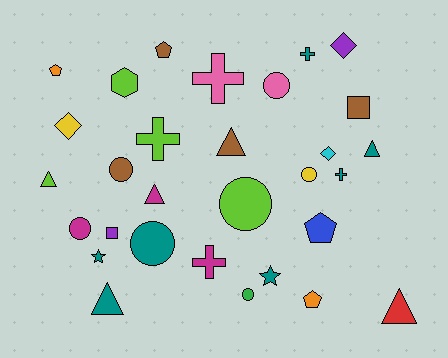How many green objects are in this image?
There is 1 green object.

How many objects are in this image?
There are 30 objects.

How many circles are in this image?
There are 7 circles.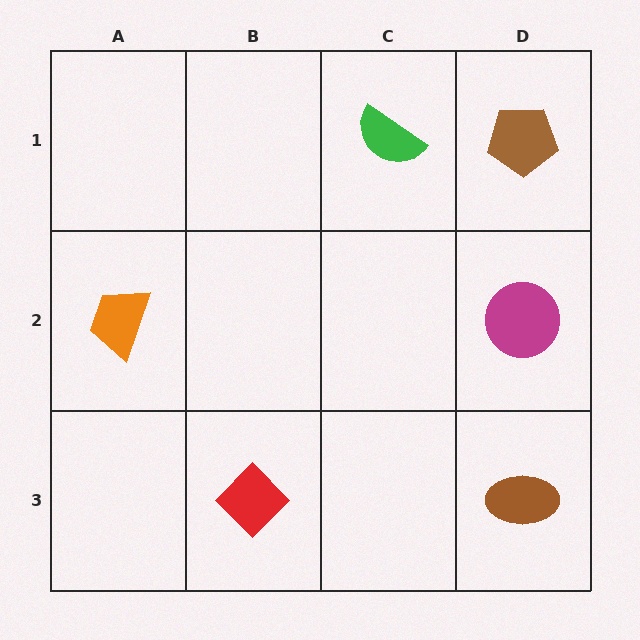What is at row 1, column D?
A brown pentagon.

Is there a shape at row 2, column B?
No, that cell is empty.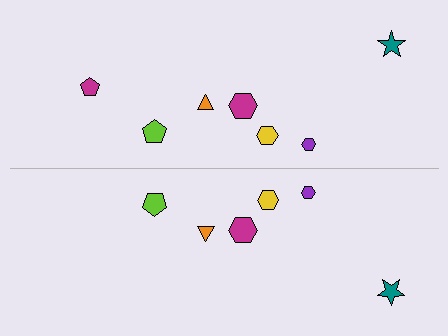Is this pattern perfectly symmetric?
No, the pattern is not perfectly symmetric. A magenta pentagon is missing from the bottom side.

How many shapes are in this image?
There are 13 shapes in this image.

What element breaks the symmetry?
A magenta pentagon is missing from the bottom side.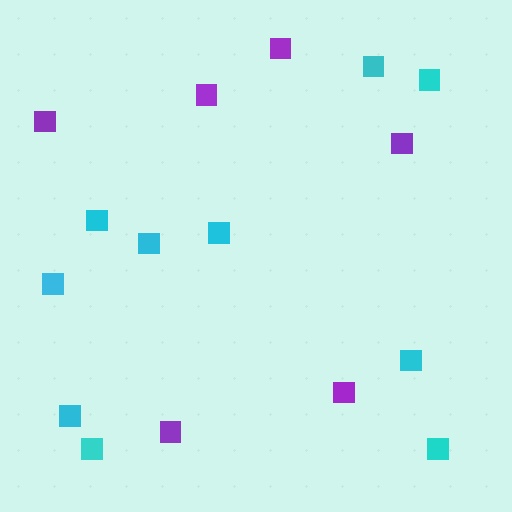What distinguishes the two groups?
There are 2 groups: one group of cyan squares (10) and one group of purple squares (6).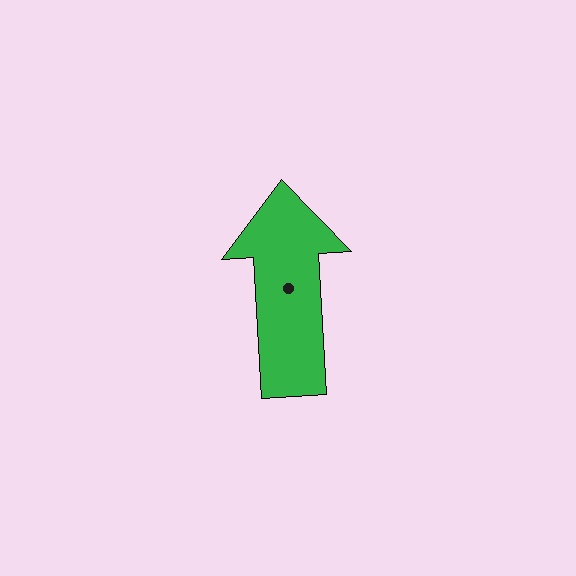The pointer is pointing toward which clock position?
Roughly 12 o'clock.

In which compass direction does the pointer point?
North.